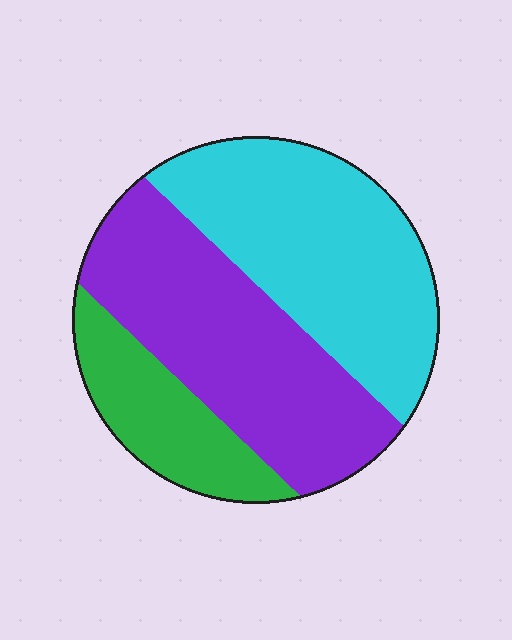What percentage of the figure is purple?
Purple covers about 40% of the figure.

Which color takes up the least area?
Green, at roughly 20%.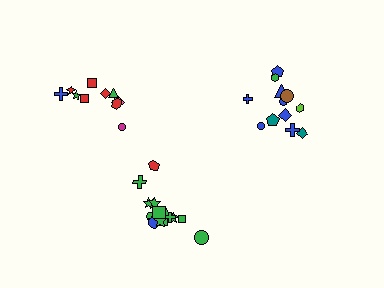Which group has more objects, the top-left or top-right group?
The top-right group.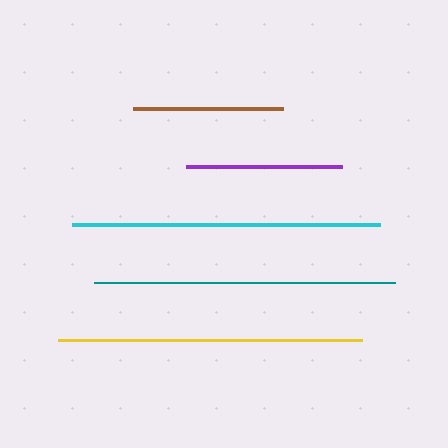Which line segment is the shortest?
The brown line is the shortest at approximately 150 pixels.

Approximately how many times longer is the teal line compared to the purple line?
The teal line is approximately 1.9 times the length of the purple line.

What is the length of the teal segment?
The teal segment is approximately 301 pixels long.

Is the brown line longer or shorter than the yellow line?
The yellow line is longer than the brown line.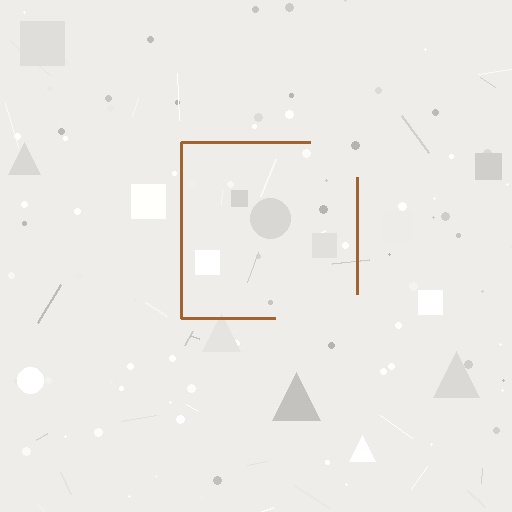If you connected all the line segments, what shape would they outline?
They would outline a square.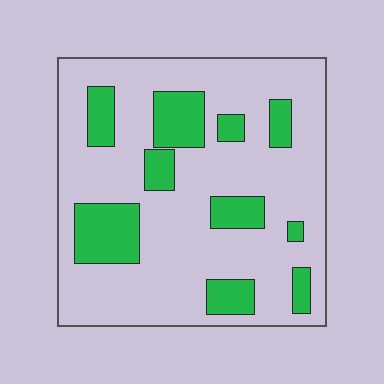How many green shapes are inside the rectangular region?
10.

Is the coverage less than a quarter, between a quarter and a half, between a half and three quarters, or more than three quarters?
Less than a quarter.